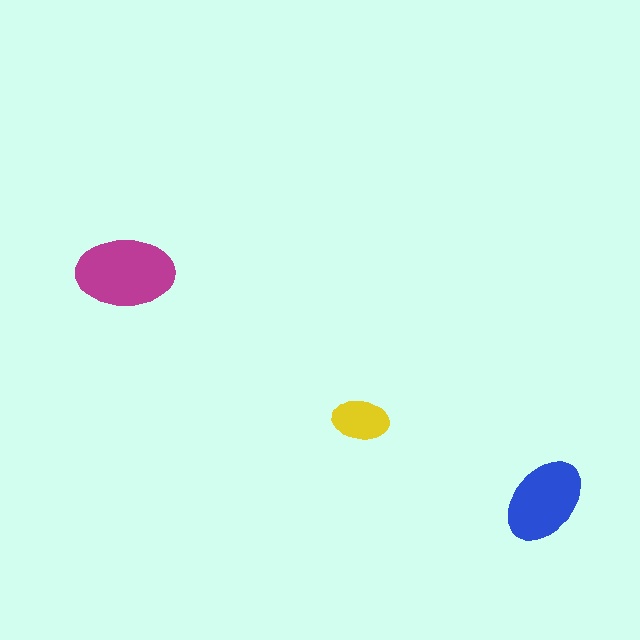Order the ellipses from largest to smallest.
the magenta one, the blue one, the yellow one.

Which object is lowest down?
The blue ellipse is bottommost.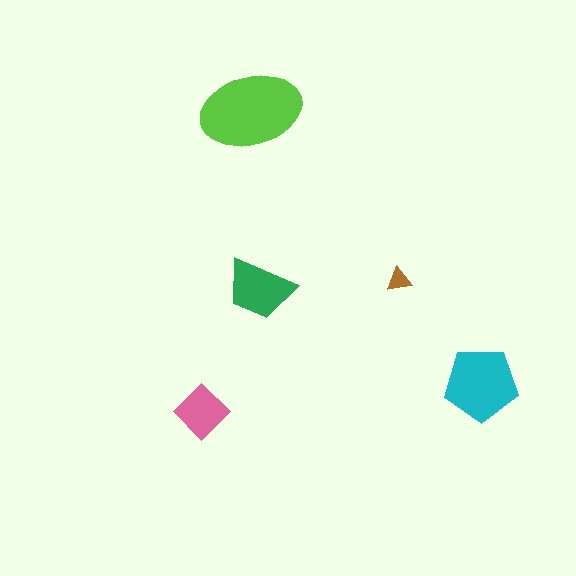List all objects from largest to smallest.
The lime ellipse, the cyan pentagon, the green trapezoid, the pink diamond, the brown triangle.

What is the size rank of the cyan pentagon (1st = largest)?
2nd.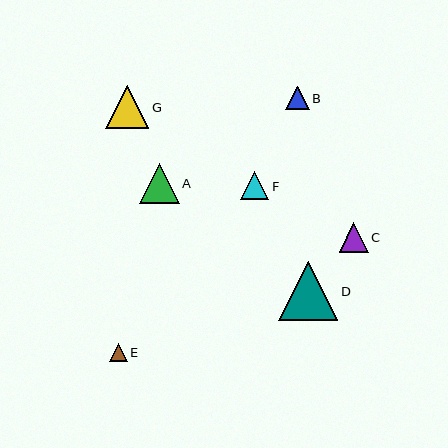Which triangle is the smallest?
Triangle E is the smallest with a size of approximately 18 pixels.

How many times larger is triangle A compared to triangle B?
Triangle A is approximately 1.7 times the size of triangle B.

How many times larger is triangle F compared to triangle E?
Triangle F is approximately 1.6 times the size of triangle E.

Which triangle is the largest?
Triangle D is the largest with a size of approximately 59 pixels.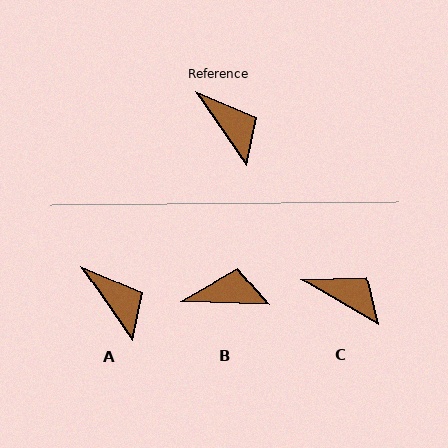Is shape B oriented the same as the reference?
No, it is off by about 54 degrees.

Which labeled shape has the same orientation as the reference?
A.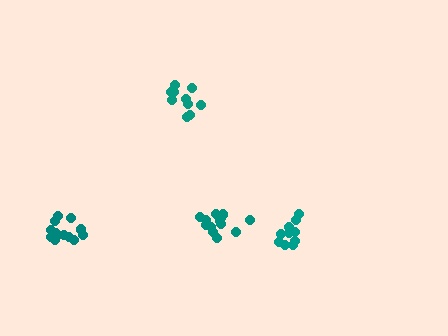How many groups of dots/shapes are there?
There are 4 groups.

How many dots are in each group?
Group 1: 14 dots, Group 2: 10 dots, Group 3: 10 dots, Group 4: 15 dots (49 total).